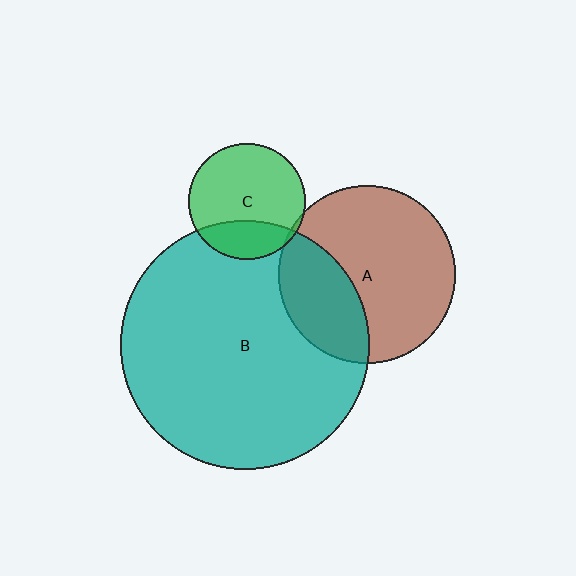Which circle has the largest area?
Circle B (teal).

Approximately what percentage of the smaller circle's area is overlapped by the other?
Approximately 25%.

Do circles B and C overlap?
Yes.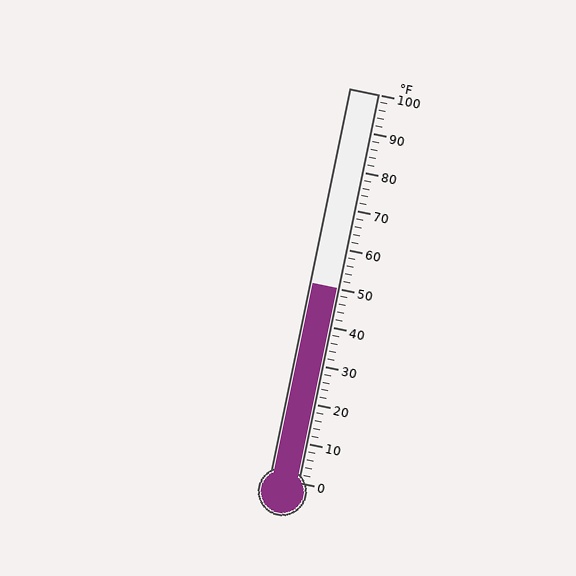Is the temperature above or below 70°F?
The temperature is below 70°F.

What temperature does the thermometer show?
The thermometer shows approximately 50°F.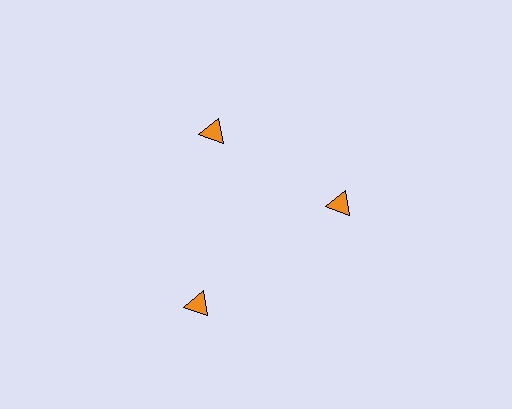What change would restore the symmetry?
The symmetry would be restored by moving it inward, back onto the ring so that all 3 triangles sit at equal angles and equal distance from the center.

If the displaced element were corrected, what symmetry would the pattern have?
It would have 3-fold rotational symmetry — the pattern would map onto itself every 120 degrees.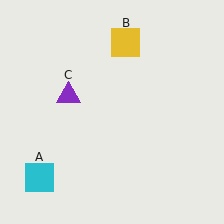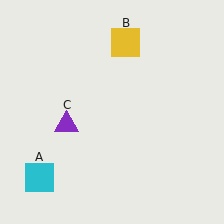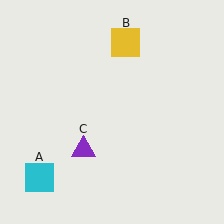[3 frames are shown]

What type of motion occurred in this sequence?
The purple triangle (object C) rotated counterclockwise around the center of the scene.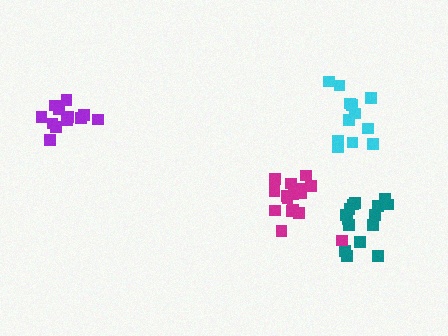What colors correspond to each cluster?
The clusters are colored: teal, cyan, purple, magenta.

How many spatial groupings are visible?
There are 4 spatial groupings.